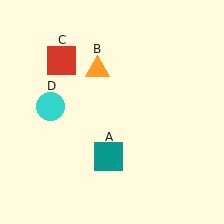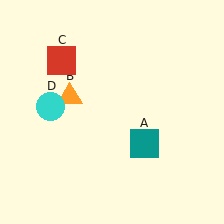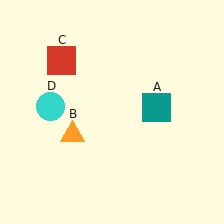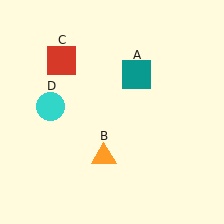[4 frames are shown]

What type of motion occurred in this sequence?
The teal square (object A), orange triangle (object B) rotated counterclockwise around the center of the scene.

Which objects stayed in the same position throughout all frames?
Red square (object C) and cyan circle (object D) remained stationary.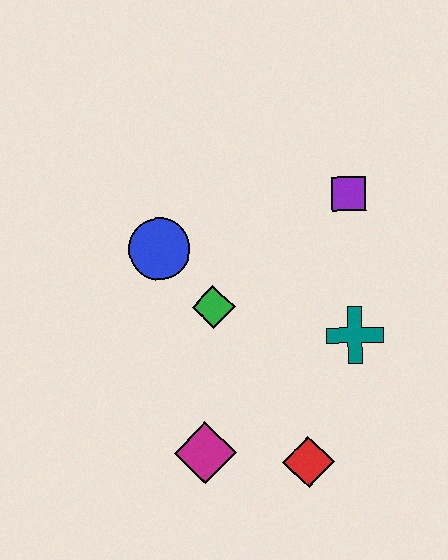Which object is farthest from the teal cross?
The blue circle is farthest from the teal cross.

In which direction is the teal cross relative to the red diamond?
The teal cross is above the red diamond.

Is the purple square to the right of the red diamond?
Yes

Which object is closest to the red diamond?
The magenta diamond is closest to the red diamond.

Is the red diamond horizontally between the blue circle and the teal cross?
Yes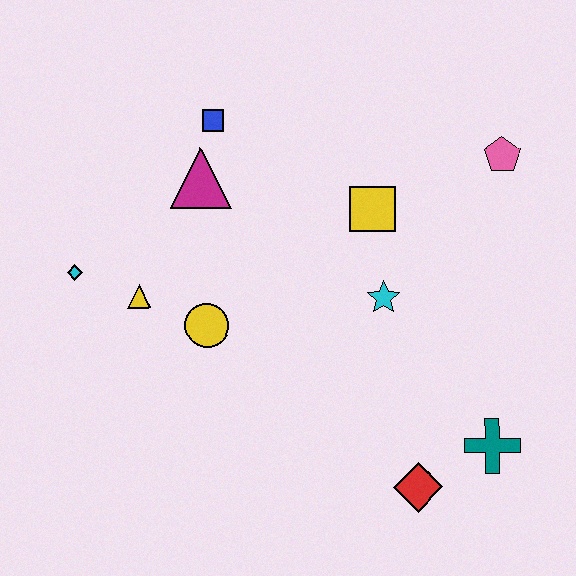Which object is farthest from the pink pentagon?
The cyan diamond is farthest from the pink pentagon.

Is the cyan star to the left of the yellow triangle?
No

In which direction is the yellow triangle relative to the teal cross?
The yellow triangle is to the left of the teal cross.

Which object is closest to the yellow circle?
The yellow triangle is closest to the yellow circle.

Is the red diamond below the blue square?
Yes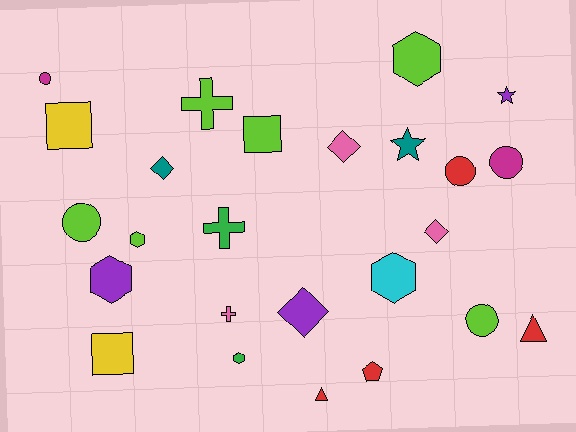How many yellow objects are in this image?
There are 2 yellow objects.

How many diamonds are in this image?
There are 4 diamonds.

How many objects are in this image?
There are 25 objects.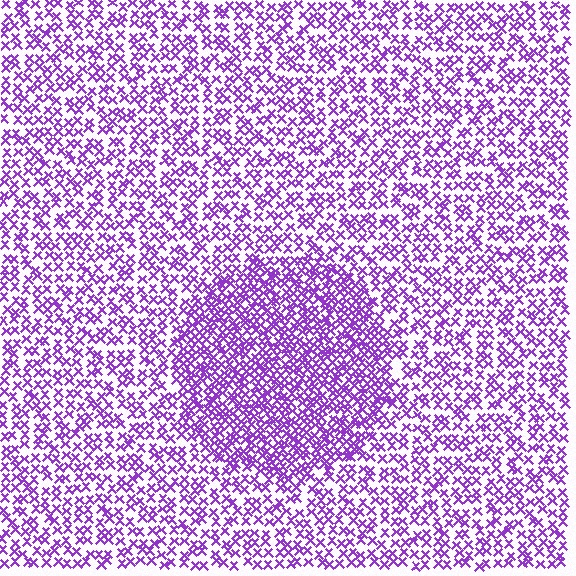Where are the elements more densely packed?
The elements are more densely packed inside the circle boundary.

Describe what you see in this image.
The image contains small purple elements arranged at two different densities. A circle-shaped region is visible where the elements are more densely packed than the surrounding area.